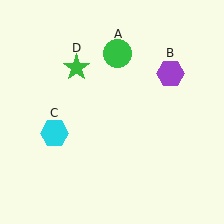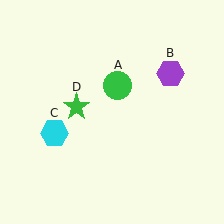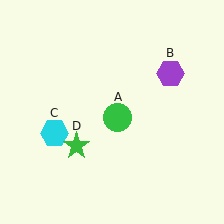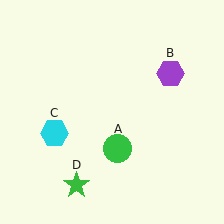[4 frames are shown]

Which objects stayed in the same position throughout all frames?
Purple hexagon (object B) and cyan hexagon (object C) remained stationary.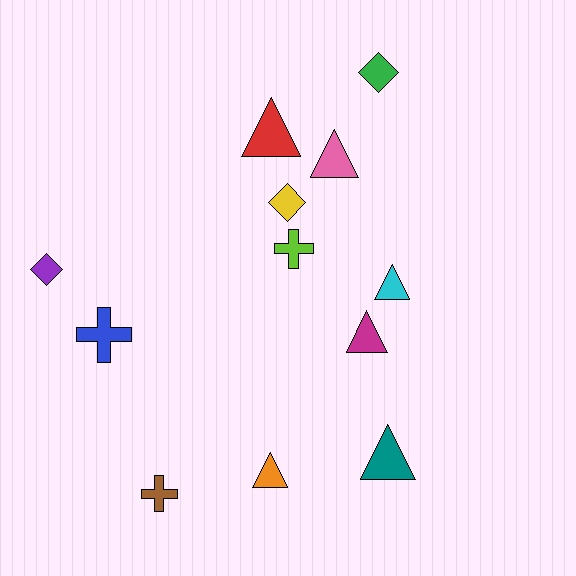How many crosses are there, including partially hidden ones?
There are 3 crosses.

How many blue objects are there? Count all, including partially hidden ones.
There is 1 blue object.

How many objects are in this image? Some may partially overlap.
There are 12 objects.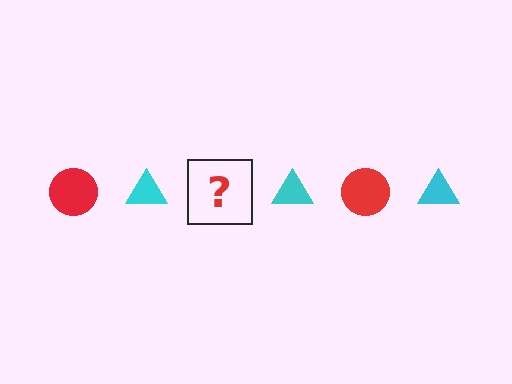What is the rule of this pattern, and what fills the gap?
The rule is that the pattern alternates between red circle and cyan triangle. The gap should be filled with a red circle.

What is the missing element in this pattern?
The missing element is a red circle.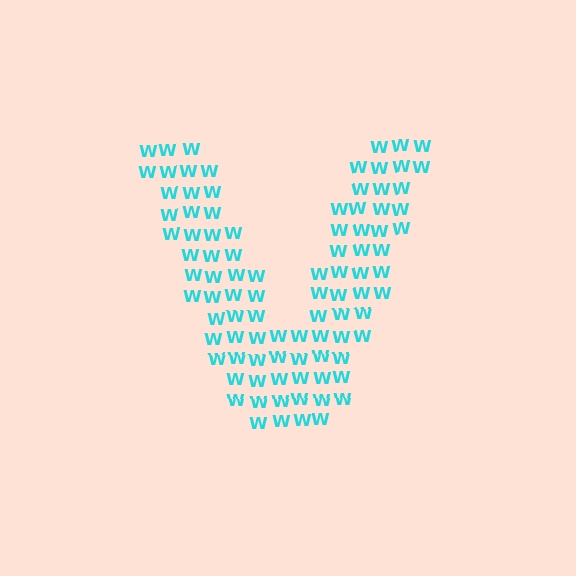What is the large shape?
The large shape is the letter V.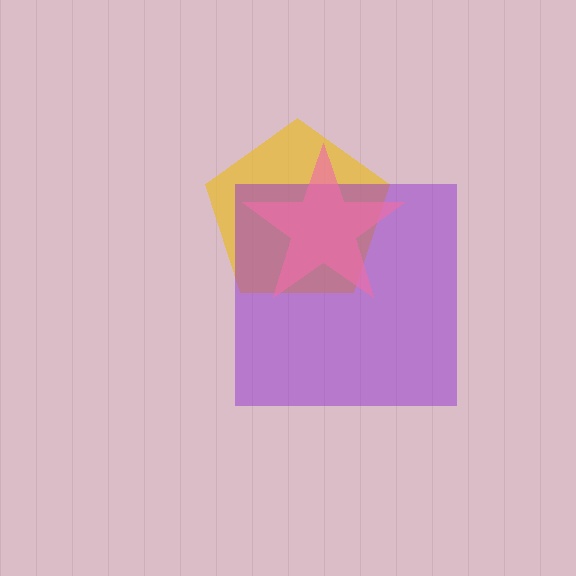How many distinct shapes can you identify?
There are 3 distinct shapes: a yellow pentagon, a purple square, a pink star.